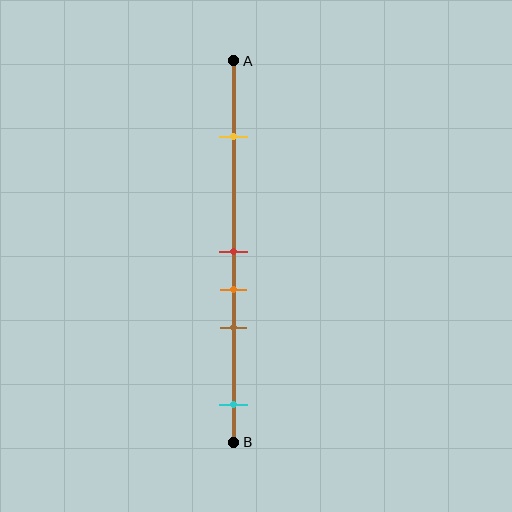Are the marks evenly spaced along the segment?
No, the marks are not evenly spaced.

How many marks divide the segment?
There are 5 marks dividing the segment.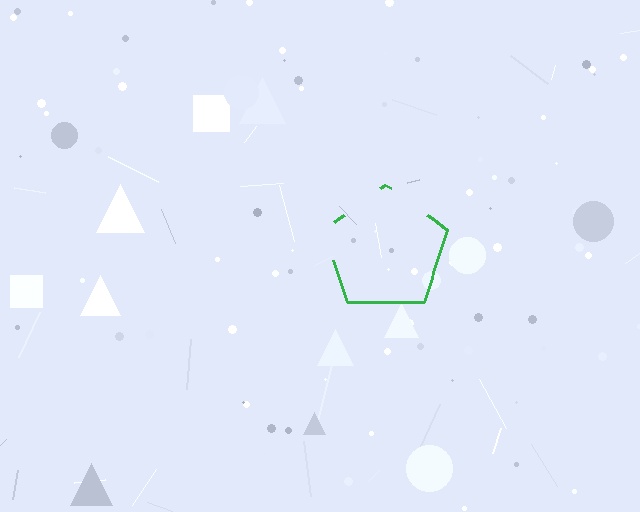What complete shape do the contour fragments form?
The contour fragments form a pentagon.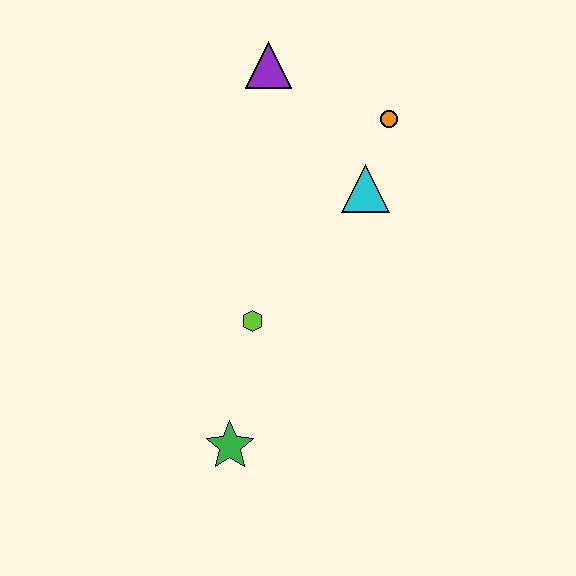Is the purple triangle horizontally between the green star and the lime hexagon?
No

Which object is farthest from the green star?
The purple triangle is farthest from the green star.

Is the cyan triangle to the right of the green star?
Yes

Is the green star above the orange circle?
No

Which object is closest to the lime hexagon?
The green star is closest to the lime hexagon.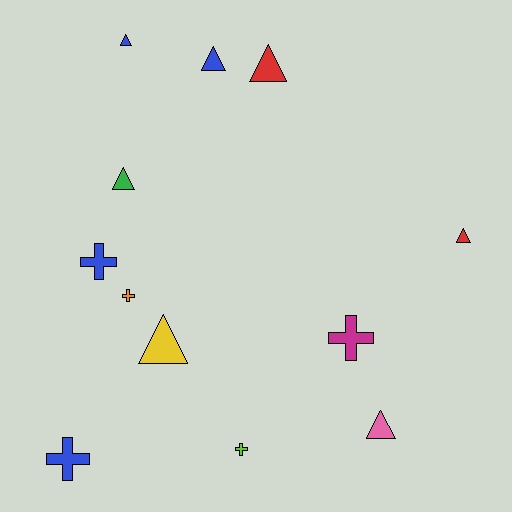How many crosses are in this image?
There are 5 crosses.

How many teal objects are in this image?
There are no teal objects.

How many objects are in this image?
There are 12 objects.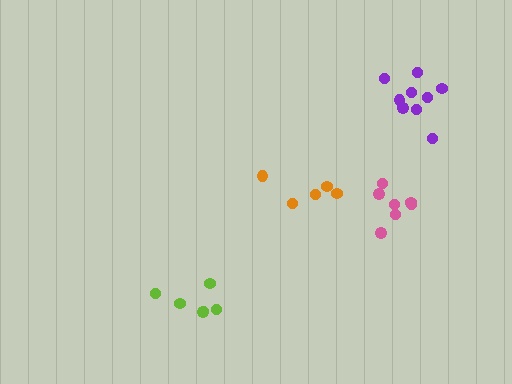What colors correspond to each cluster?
The clusters are colored: pink, lime, orange, purple.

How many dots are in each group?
Group 1: 7 dots, Group 2: 6 dots, Group 3: 5 dots, Group 4: 9 dots (27 total).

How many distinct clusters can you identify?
There are 4 distinct clusters.